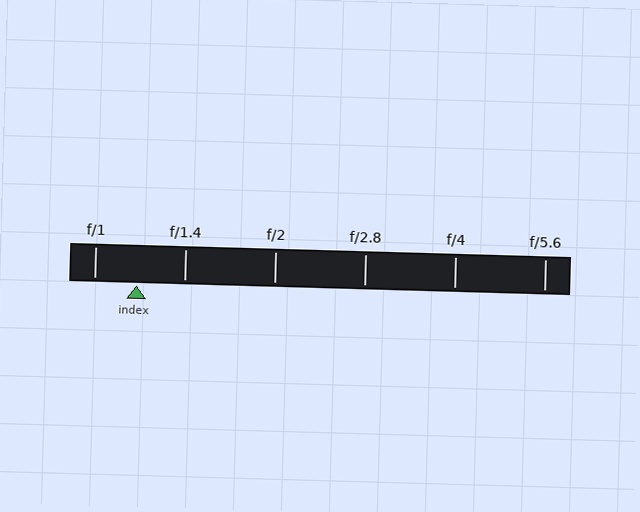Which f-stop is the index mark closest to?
The index mark is closest to f/1.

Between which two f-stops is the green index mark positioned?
The index mark is between f/1 and f/1.4.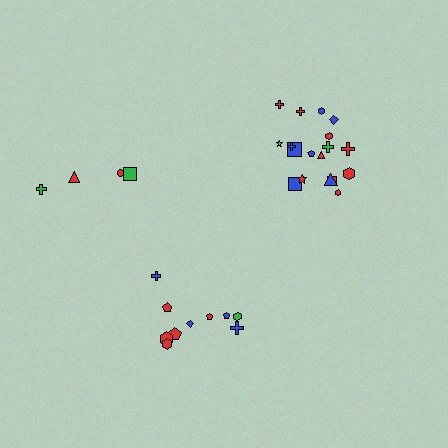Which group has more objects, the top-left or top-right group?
The top-right group.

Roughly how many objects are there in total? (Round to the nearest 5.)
Roughly 30 objects in total.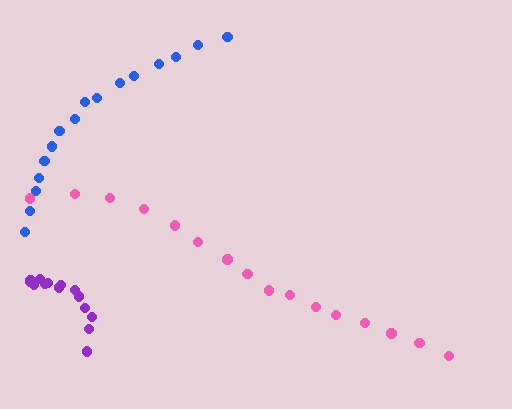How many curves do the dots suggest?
There are 3 distinct paths.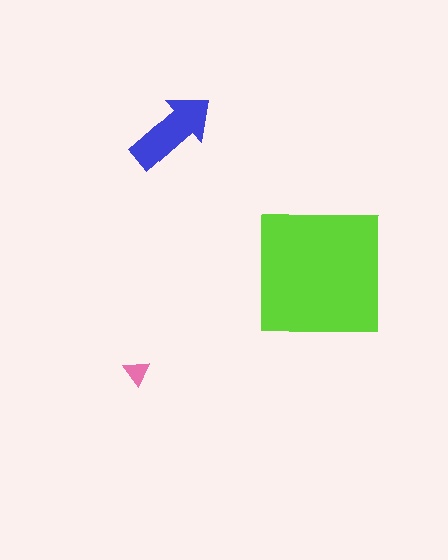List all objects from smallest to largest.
The pink triangle, the blue arrow, the lime square.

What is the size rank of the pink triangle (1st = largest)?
3rd.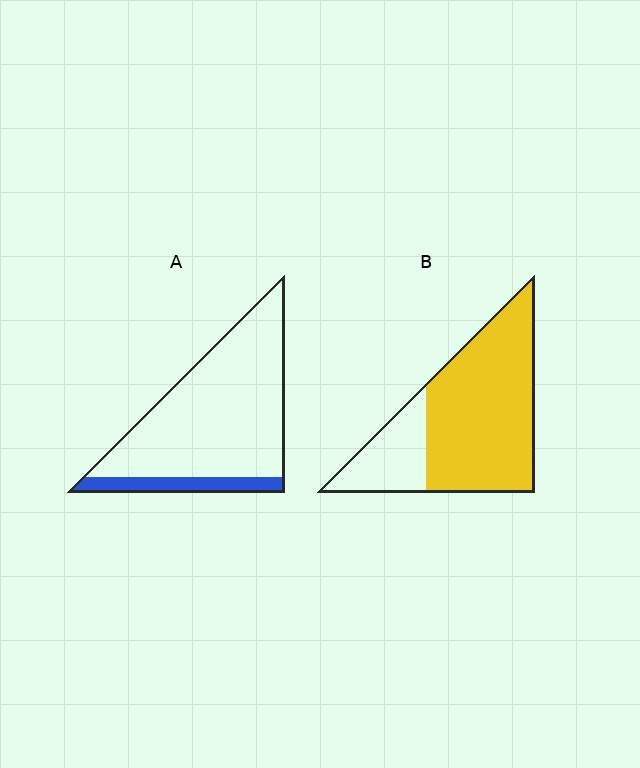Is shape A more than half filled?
No.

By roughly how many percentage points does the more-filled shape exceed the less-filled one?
By roughly 60 percentage points (B over A).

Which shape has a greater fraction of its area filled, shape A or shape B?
Shape B.